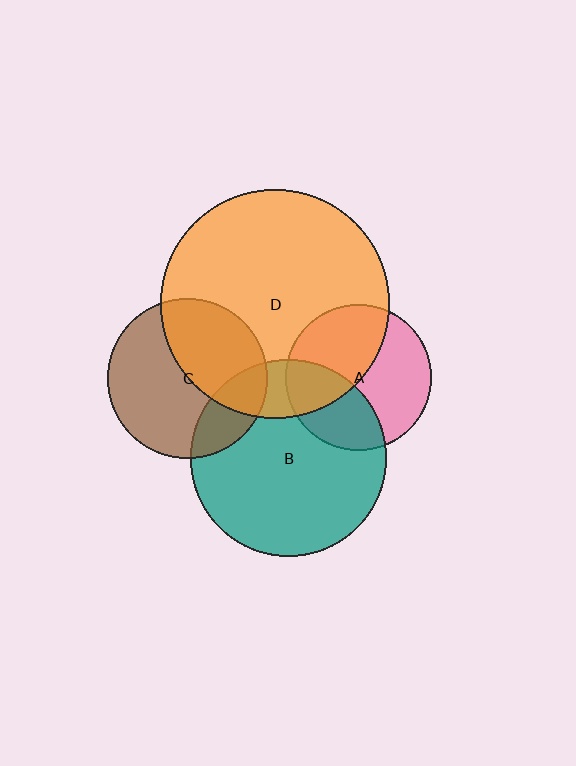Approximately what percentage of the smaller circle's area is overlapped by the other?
Approximately 20%.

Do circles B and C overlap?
Yes.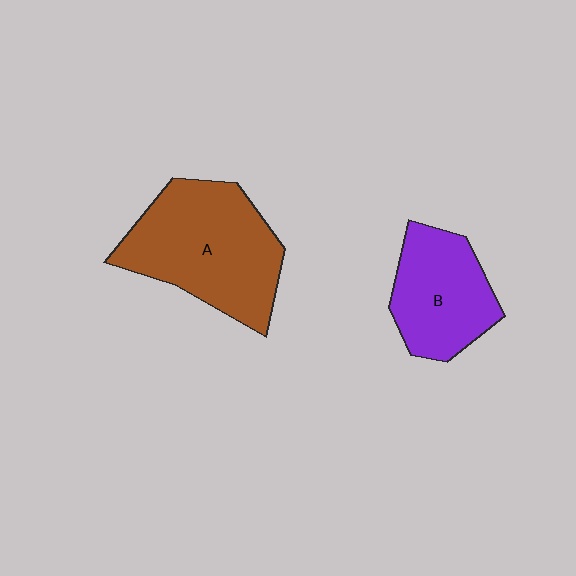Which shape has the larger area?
Shape A (brown).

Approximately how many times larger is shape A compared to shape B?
Approximately 1.5 times.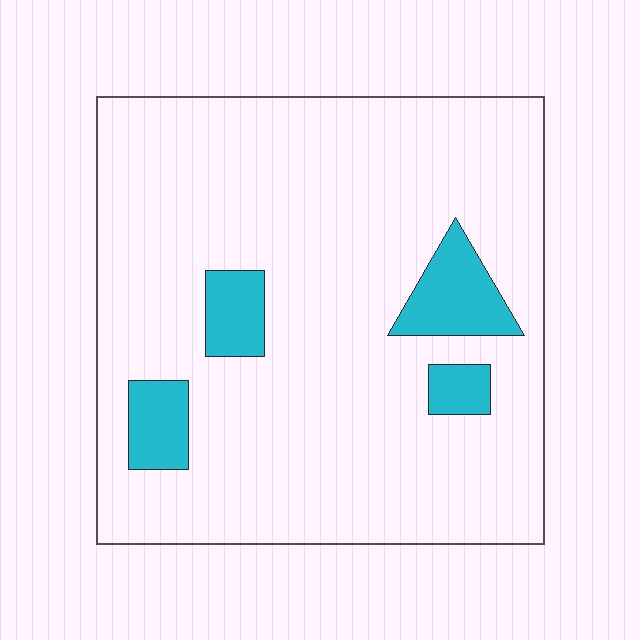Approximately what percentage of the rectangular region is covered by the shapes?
Approximately 10%.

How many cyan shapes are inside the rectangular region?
4.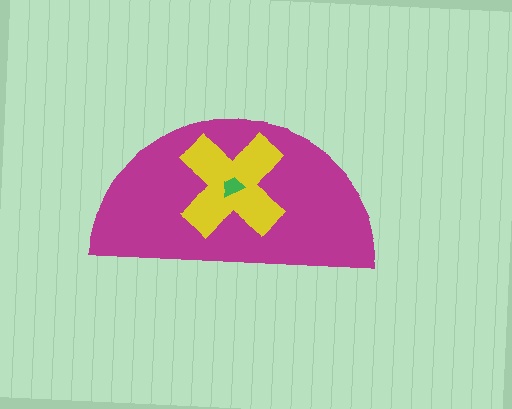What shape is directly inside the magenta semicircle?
The yellow cross.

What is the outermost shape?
The magenta semicircle.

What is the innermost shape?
The green trapezoid.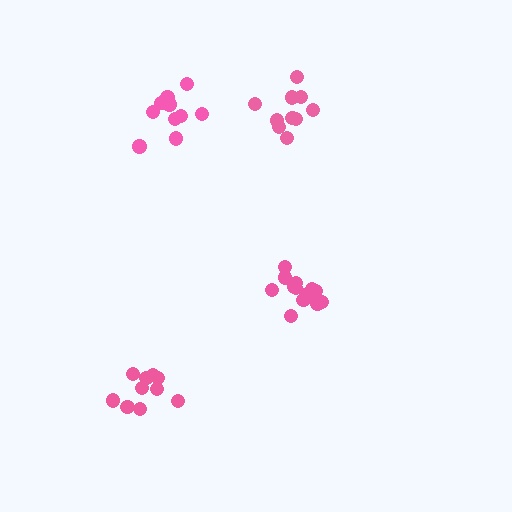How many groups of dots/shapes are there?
There are 4 groups.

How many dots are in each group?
Group 1: 10 dots, Group 2: 14 dots, Group 3: 10 dots, Group 4: 10 dots (44 total).